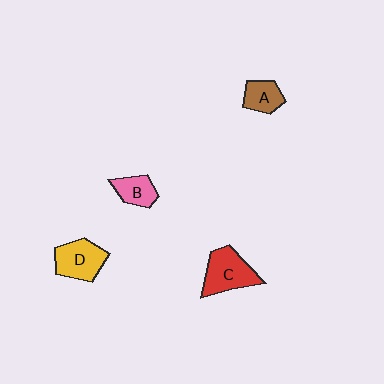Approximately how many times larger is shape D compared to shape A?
Approximately 1.6 times.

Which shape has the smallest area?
Shape B (pink).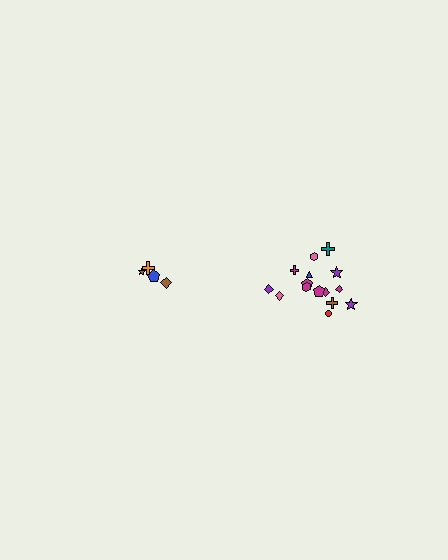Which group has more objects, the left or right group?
The right group.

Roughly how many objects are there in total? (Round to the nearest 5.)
Roughly 20 objects in total.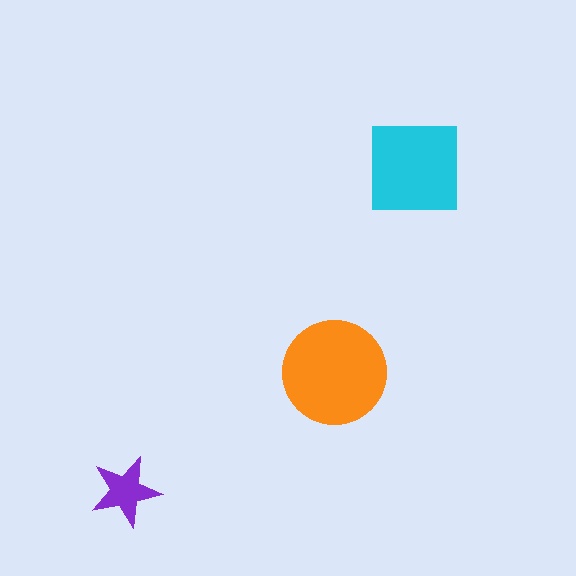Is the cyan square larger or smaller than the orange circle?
Smaller.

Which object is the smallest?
The purple star.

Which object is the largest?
The orange circle.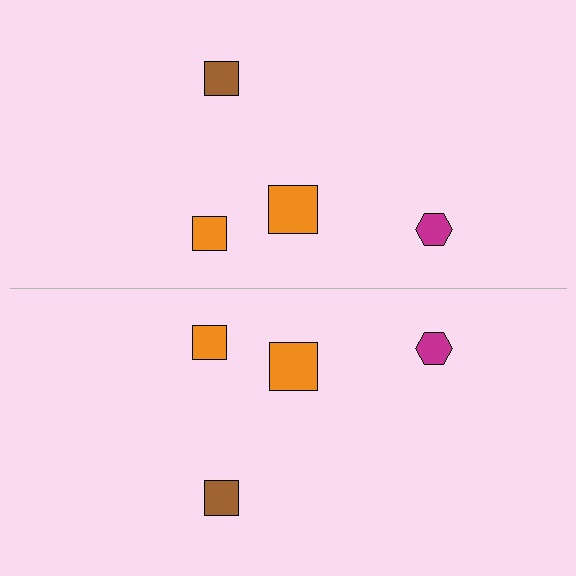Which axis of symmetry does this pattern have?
The pattern has a horizontal axis of symmetry running through the center of the image.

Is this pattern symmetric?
Yes, this pattern has bilateral (reflection) symmetry.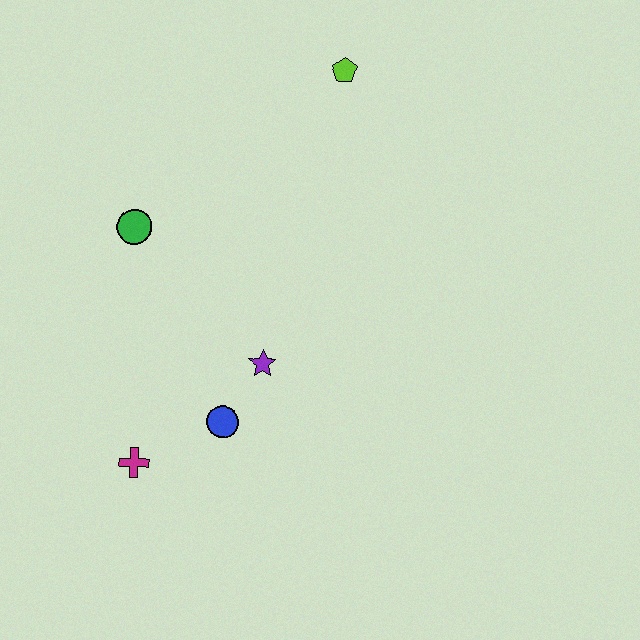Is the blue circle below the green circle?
Yes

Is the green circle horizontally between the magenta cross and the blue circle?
No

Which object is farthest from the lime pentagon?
The magenta cross is farthest from the lime pentagon.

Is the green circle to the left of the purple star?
Yes